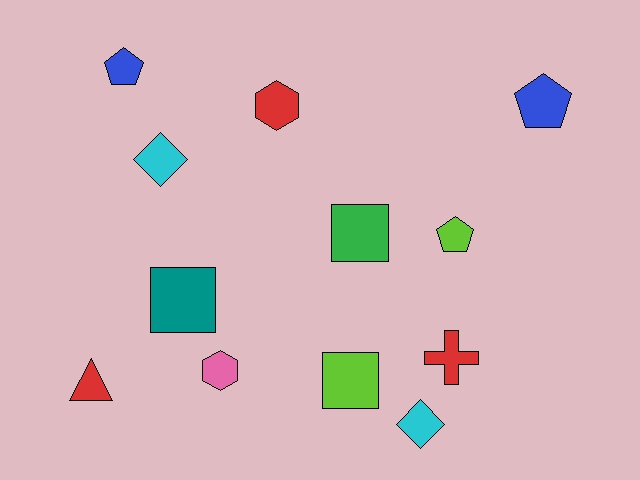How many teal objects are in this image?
There is 1 teal object.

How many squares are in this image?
There are 3 squares.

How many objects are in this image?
There are 12 objects.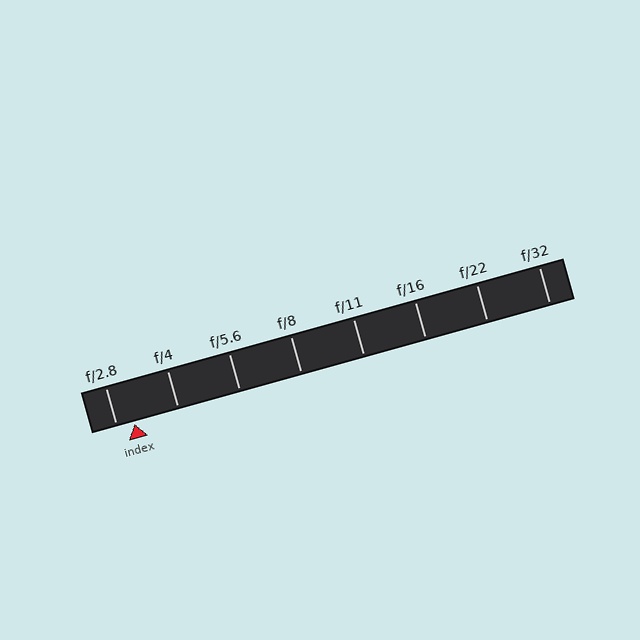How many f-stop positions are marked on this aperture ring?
There are 8 f-stop positions marked.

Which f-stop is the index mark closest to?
The index mark is closest to f/2.8.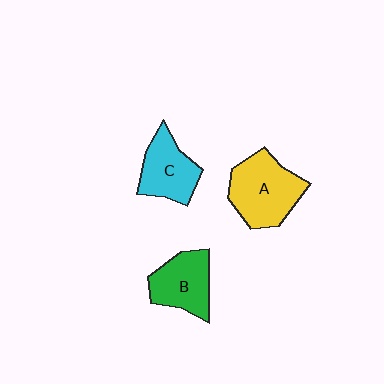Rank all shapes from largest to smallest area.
From largest to smallest: A (yellow), B (green), C (cyan).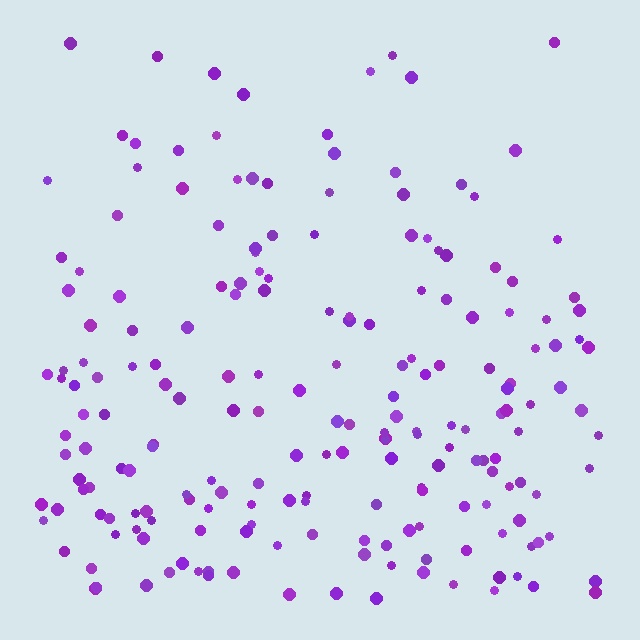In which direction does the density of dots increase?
From top to bottom, with the bottom side densest.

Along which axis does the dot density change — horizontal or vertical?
Vertical.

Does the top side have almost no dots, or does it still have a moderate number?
Still a moderate number, just noticeably fewer than the bottom.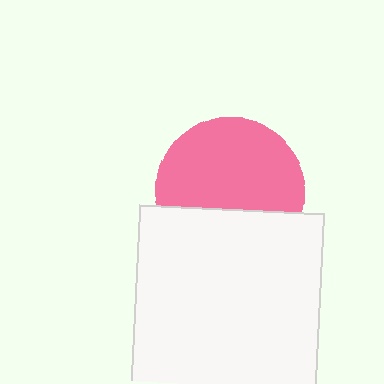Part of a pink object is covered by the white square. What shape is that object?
It is a circle.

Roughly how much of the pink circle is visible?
About half of it is visible (roughly 65%).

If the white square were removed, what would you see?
You would see the complete pink circle.